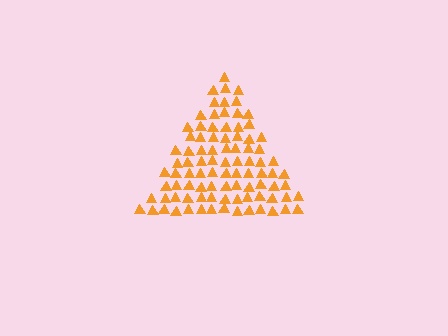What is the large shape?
The large shape is a triangle.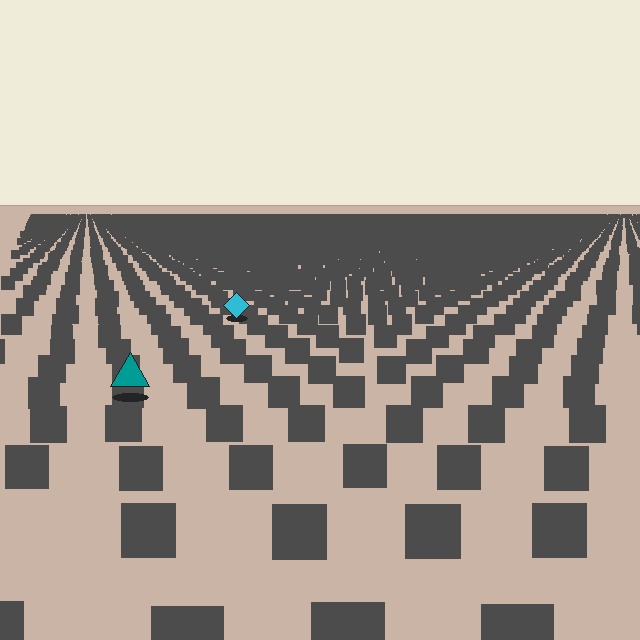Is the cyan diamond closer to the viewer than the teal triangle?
No. The teal triangle is closer — you can tell from the texture gradient: the ground texture is coarser near it.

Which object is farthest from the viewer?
The cyan diamond is farthest from the viewer. It appears smaller and the ground texture around it is denser.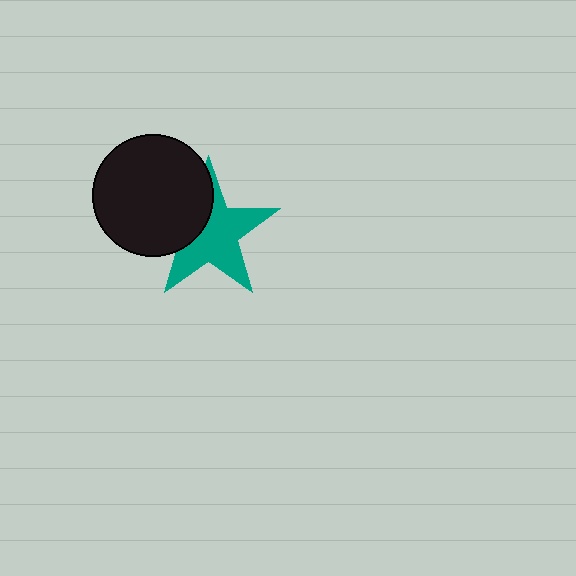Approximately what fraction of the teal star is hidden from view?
Roughly 34% of the teal star is hidden behind the black circle.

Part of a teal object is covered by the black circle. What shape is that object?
It is a star.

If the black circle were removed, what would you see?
You would see the complete teal star.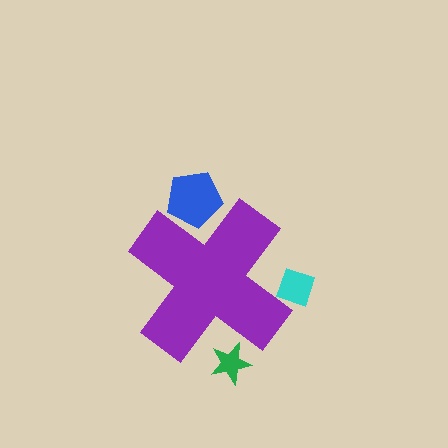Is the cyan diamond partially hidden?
Yes, the cyan diamond is partially hidden behind the purple cross.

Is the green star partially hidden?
Yes, the green star is partially hidden behind the purple cross.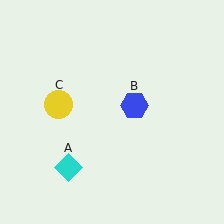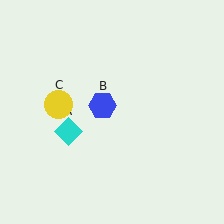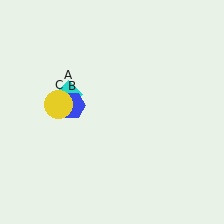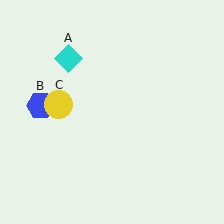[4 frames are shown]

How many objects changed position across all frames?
2 objects changed position: cyan diamond (object A), blue hexagon (object B).